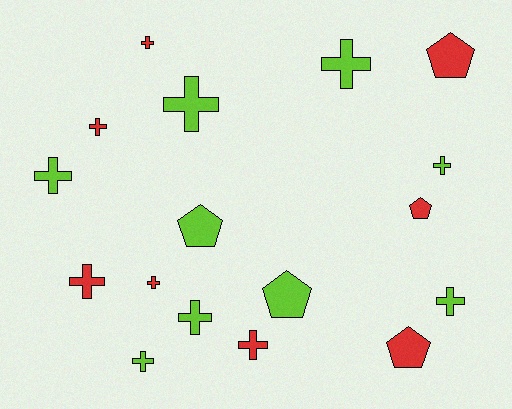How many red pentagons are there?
There are 3 red pentagons.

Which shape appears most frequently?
Cross, with 12 objects.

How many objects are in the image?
There are 17 objects.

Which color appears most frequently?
Lime, with 9 objects.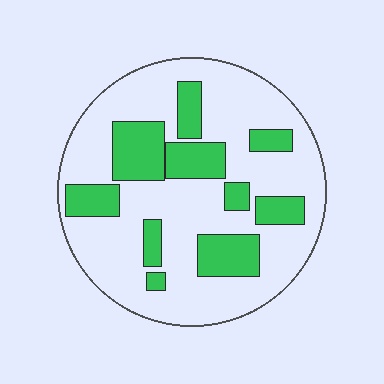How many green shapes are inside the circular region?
10.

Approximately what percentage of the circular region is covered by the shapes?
Approximately 30%.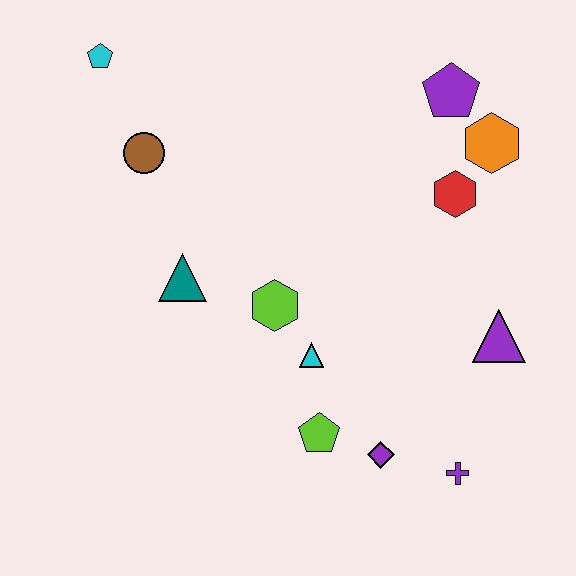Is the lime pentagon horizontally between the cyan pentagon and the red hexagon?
Yes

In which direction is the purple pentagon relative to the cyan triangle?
The purple pentagon is above the cyan triangle.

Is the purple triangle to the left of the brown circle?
No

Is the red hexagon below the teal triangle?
No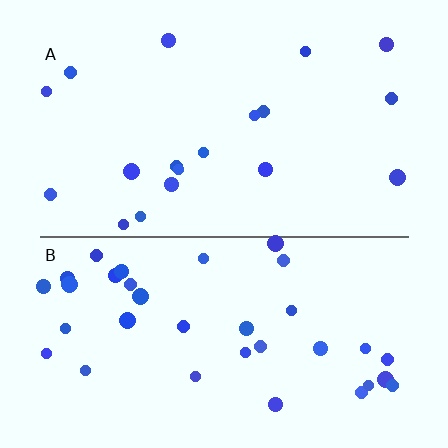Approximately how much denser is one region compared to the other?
Approximately 1.9× — region B over region A.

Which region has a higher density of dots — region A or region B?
B (the bottom).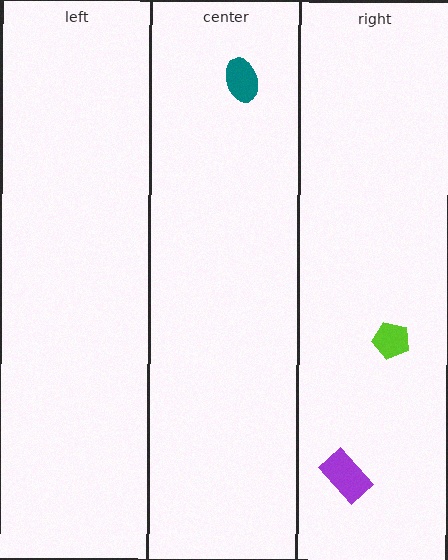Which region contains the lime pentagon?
The right region.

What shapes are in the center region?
The teal ellipse.